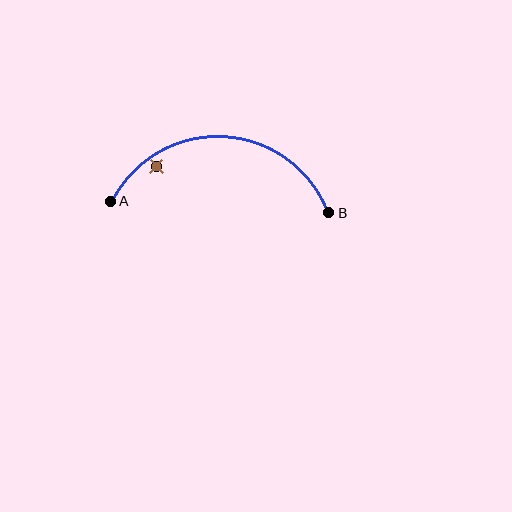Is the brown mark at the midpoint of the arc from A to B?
No — the brown mark does not lie on the arc at all. It sits slightly inside the curve.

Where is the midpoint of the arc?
The arc midpoint is the point on the curve farthest from the straight line joining A and B. It sits above that line.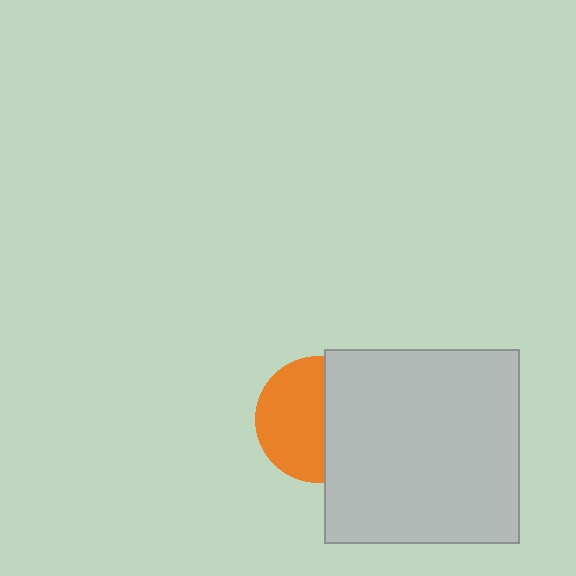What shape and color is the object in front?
The object in front is a light gray rectangle.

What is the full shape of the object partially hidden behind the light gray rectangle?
The partially hidden object is an orange circle.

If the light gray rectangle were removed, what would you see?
You would see the complete orange circle.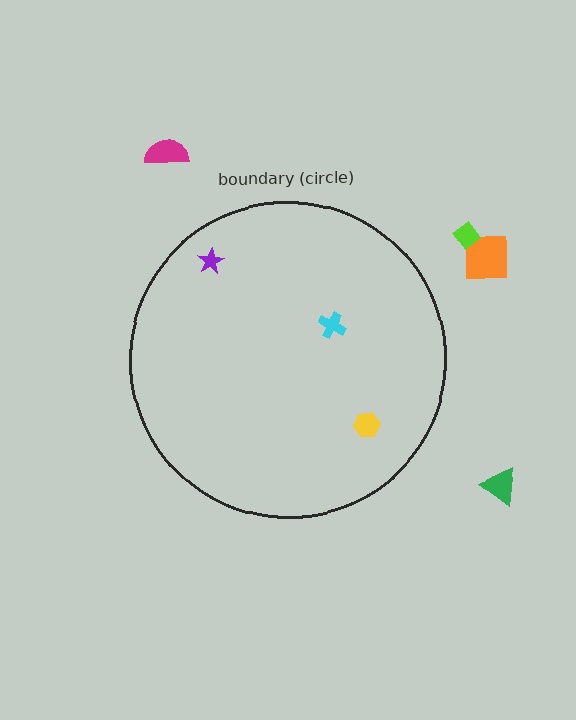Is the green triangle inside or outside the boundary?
Outside.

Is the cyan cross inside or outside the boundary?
Inside.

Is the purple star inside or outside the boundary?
Inside.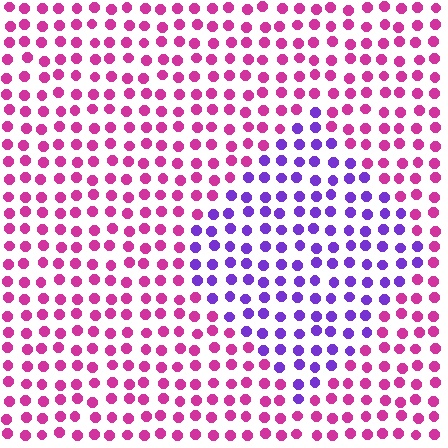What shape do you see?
I see a diamond.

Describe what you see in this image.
The image is filled with small magenta elements in a uniform arrangement. A diamond-shaped region is visible where the elements are tinted to a slightly different hue, forming a subtle color boundary.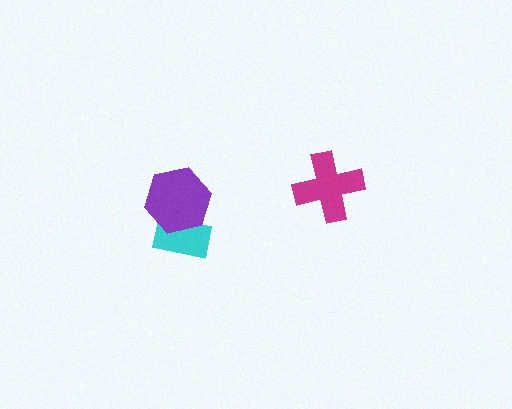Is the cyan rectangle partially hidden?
Yes, it is partially covered by another shape.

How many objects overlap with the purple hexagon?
1 object overlaps with the purple hexagon.